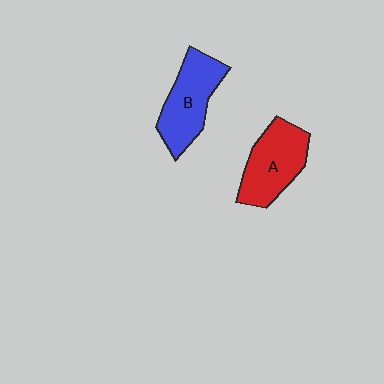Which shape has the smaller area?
Shape A (red).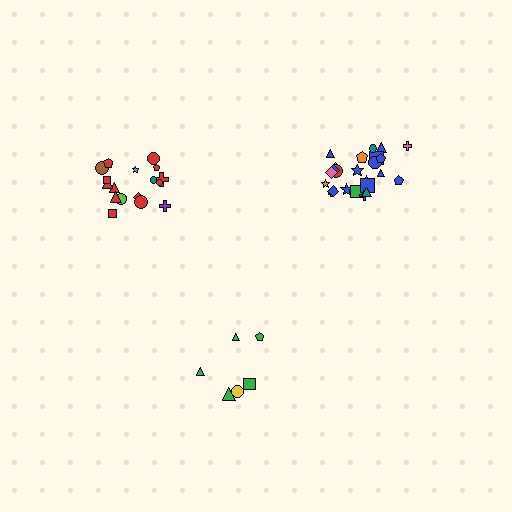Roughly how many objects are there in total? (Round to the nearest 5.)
Roughly 50 objects in total.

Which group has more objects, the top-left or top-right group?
The top-right group.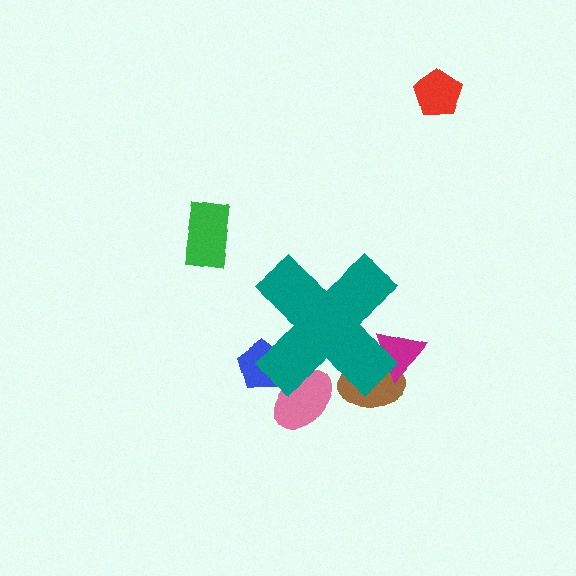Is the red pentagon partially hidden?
No, the red pentagon is fully visible.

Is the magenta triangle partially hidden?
Yes, the magenta triangle is partially hidden behind the teal cross.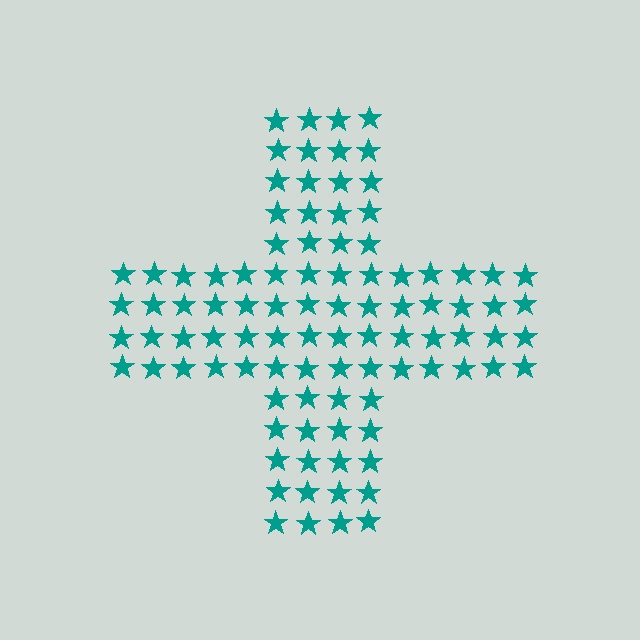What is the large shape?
The large shape is a cross.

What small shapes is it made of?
It is made of small stars.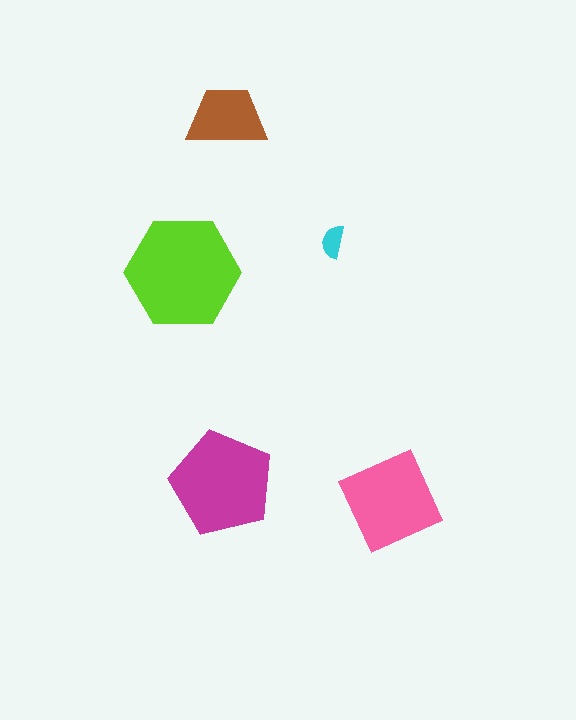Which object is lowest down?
The pink diamond is bottommost.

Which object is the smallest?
The cyan semicircle.